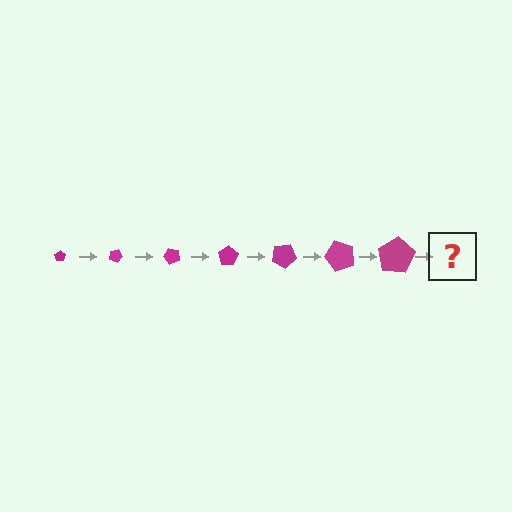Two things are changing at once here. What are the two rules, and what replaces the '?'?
The two rules are that the pentagon grows larger each step and it rotates 25 degrees each step. The '?' should be a pentagon, larger than the previous one and rotated 175 degrees from the start.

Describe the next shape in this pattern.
It should be a pentagon, larger than the previous one and rotated 175 degrees from the start.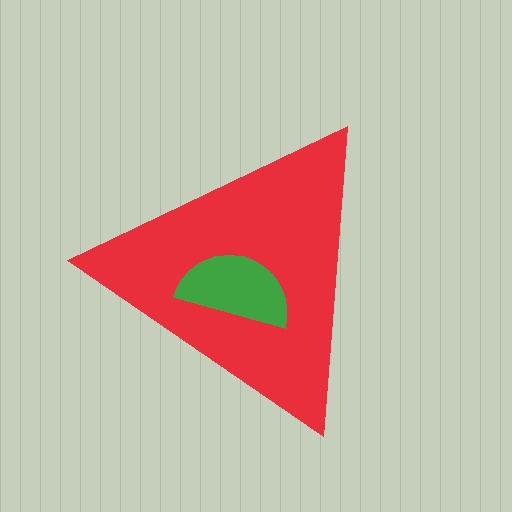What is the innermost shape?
The green semicircle.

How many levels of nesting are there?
2.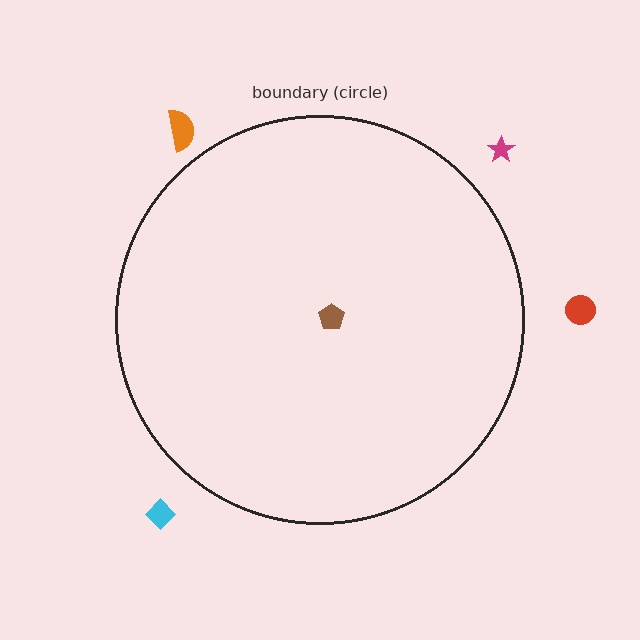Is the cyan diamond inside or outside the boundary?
Outside.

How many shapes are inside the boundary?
1 inside, 4 outside.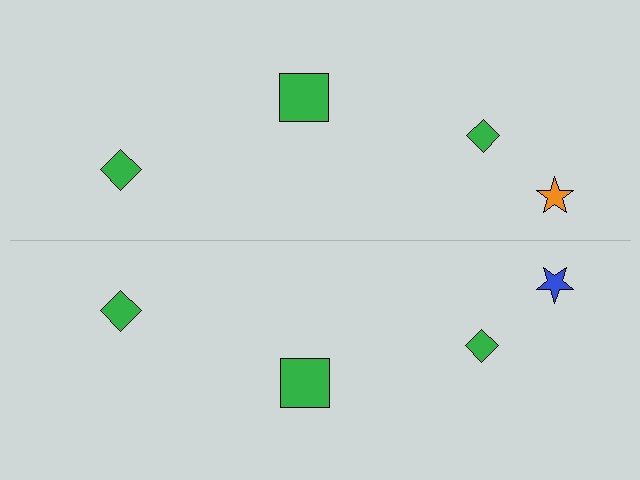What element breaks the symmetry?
The blue star on the bottom side breaks the symmetry — its mirror counterpart is orange.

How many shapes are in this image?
There are 8 shapes in this image.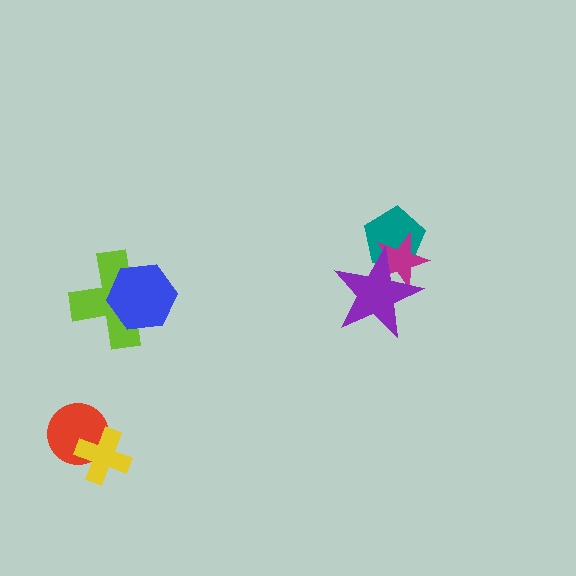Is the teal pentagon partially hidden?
Yes, it is partially covered by another shape.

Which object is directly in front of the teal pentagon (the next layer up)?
The magenta star is directly in front of the teal pentagon.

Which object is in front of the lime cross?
The blue hexagon is in front of the lime cross.